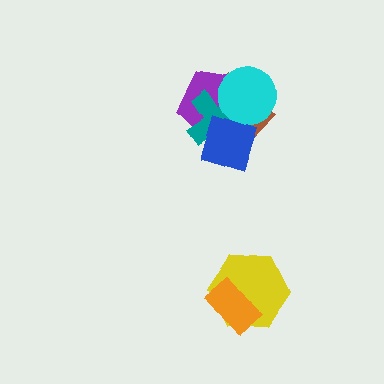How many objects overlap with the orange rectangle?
1 object overlaps with the orange rectangle.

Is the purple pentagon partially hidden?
Yes, it is partially covered by another shape.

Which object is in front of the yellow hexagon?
The orange rectangle is in front of the yellow hexagon.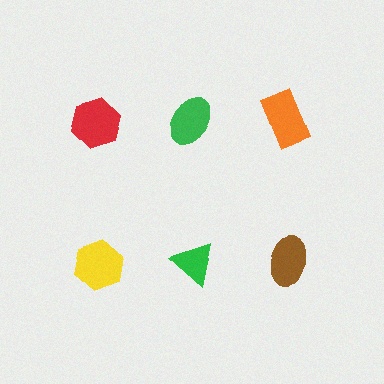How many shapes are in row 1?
3 shapes.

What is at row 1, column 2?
A green ellipse.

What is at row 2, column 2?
A green triangle.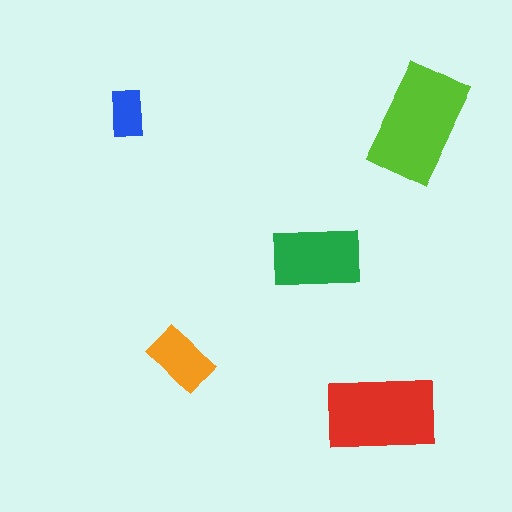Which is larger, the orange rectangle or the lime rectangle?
The lime one.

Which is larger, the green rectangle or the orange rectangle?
The green one.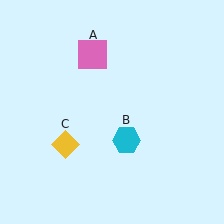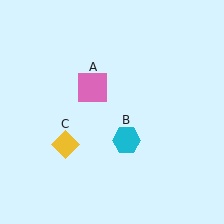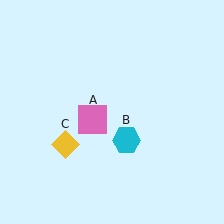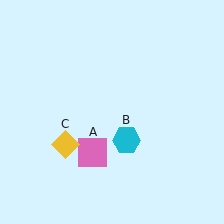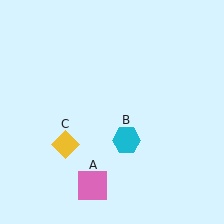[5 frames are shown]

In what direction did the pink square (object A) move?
The pink square (object A) moved down.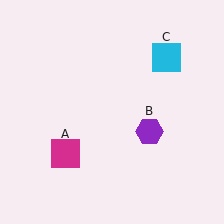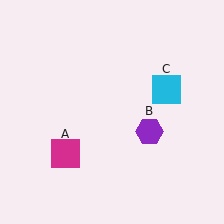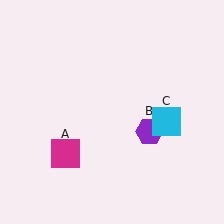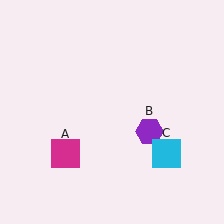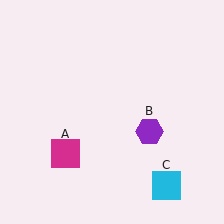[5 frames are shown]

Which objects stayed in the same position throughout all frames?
Magenta square (object A) and purple hexagon (object B) remained stationary.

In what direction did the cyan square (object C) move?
The cyan square (object C) moved down.